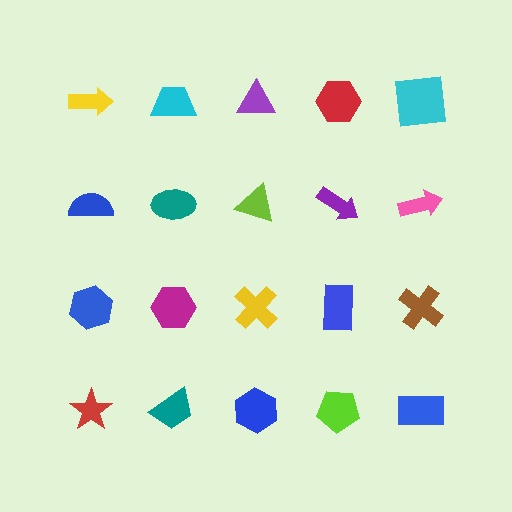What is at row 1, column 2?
A cyan trapezoid.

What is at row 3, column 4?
A blue rectangle.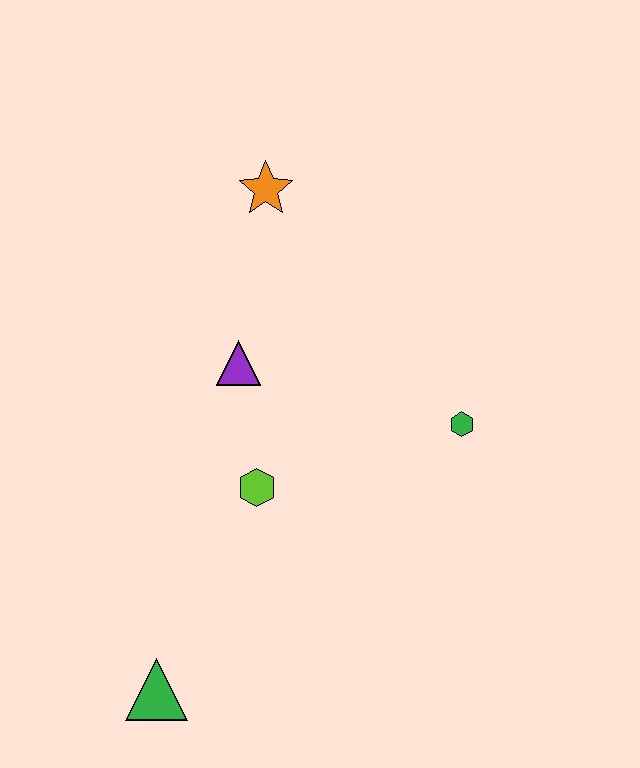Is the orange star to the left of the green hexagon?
Yes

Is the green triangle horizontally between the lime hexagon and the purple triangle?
No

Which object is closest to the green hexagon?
The lime hexagon is closest to the green hexagon.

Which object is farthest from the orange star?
The green triangle is farthest from the orange star.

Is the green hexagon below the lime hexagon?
No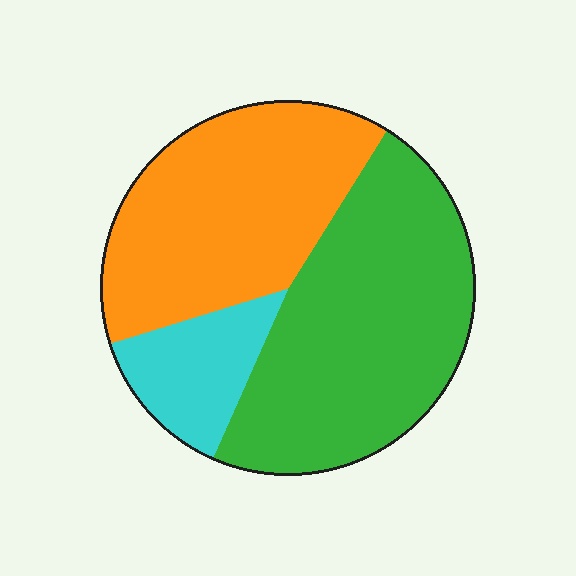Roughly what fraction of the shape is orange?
Orange covers 39% of the shape.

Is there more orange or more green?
Green.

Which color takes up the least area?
Cyan, at roughly 15%.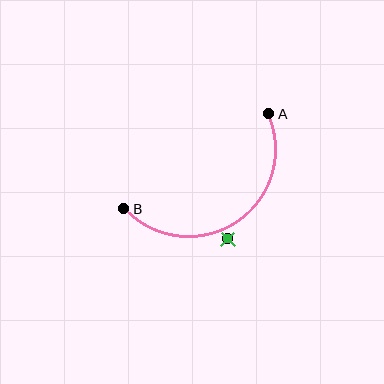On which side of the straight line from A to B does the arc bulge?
The arc bulges below the straight line connecting A and B.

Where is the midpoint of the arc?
The arc midpoint is the point on the curve farthest from the straight line joining A and B. It sits below that line.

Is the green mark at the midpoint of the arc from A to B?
No — the green mark does not lie on the arc at all. It sits slightly outside the curve.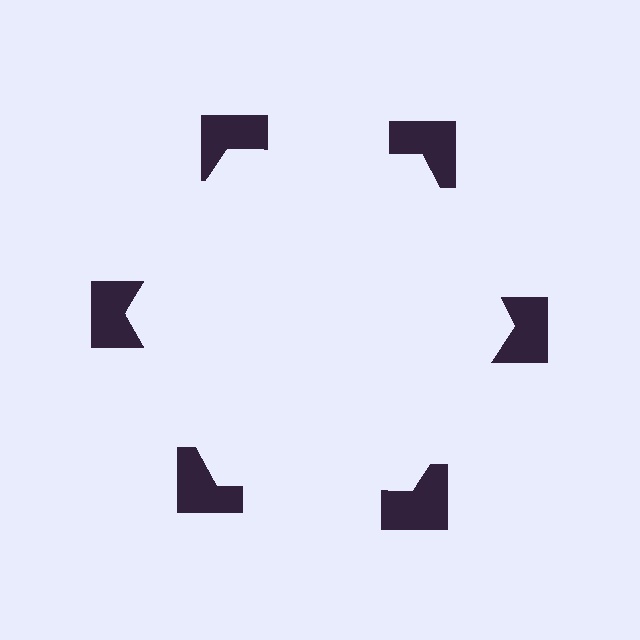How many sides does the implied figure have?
6 sides.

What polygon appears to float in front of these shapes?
An illusory hexagon — its edges are inferred from the aligned wedge cuts in the notched squares, not physically drawn.